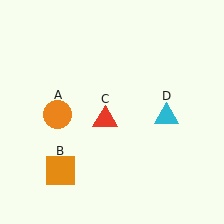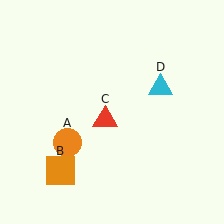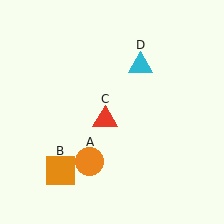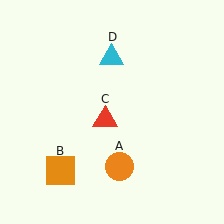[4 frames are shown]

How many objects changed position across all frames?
2 objects changed position: orange circle (object A), cyan triangle (object D).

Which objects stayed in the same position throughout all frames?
Orange square (object B) and red triangle (object C) remained stationary.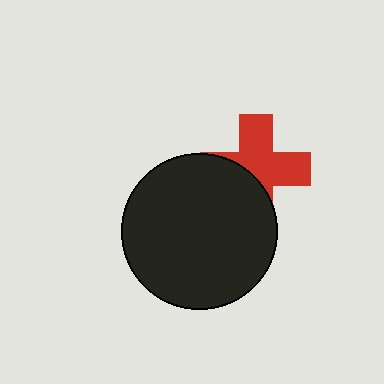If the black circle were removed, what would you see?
You would see the complete red cross.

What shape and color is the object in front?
The object in front is a black circle.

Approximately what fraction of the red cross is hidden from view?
Roughly 42% of the red cross is hidden behind the black circle.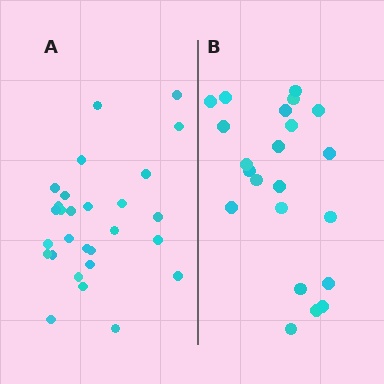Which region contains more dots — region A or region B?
Region A (the left region) has more dots.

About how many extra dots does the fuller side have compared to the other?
Region A has about 6 more dots than region B.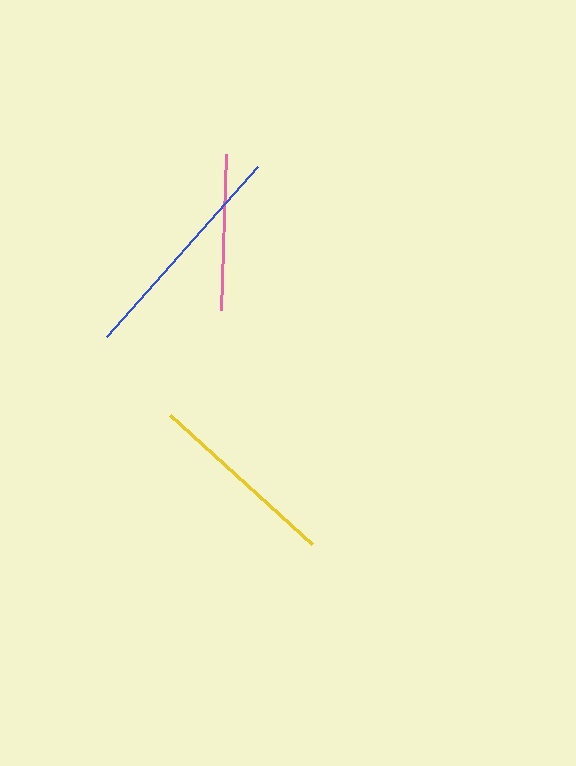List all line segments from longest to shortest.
From longest to shortest: blue, yellow, pink.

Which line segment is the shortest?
The pink line is the shortest at approximately 155 pixels.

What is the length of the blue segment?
The blue segment is approximately 227 pixels long.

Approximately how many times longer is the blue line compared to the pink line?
The blue line is approximately 1.5 times the length of the pink line.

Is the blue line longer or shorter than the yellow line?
The blue line is longer than the yellow line.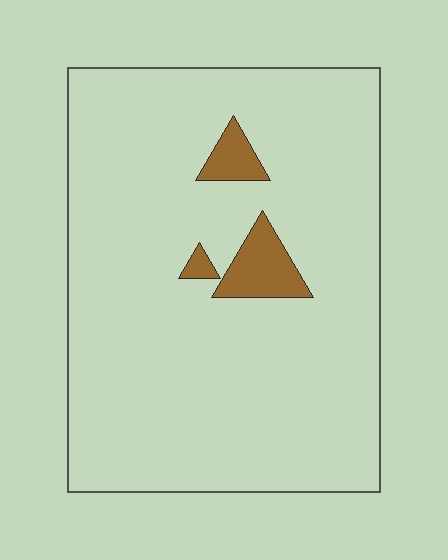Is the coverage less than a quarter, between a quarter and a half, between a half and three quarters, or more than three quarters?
Less than a quarter.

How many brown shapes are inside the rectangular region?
3.